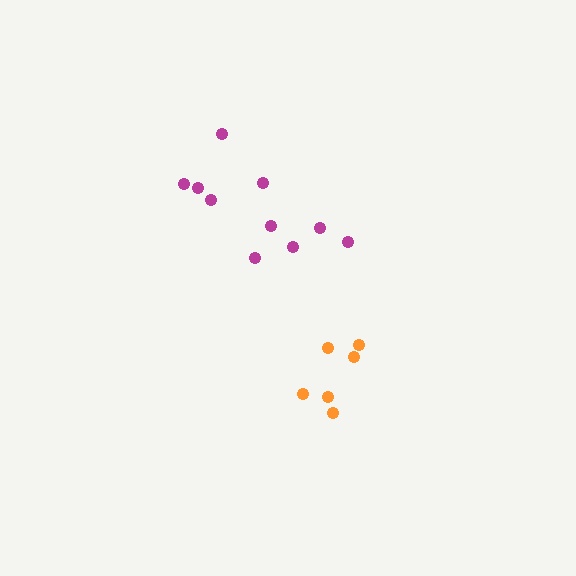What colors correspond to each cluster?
The clusters are colored: magenta, orange.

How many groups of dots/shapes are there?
There are 2 groups.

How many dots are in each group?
Group 1: 10 dots, Group 2: 6 dots (16 total).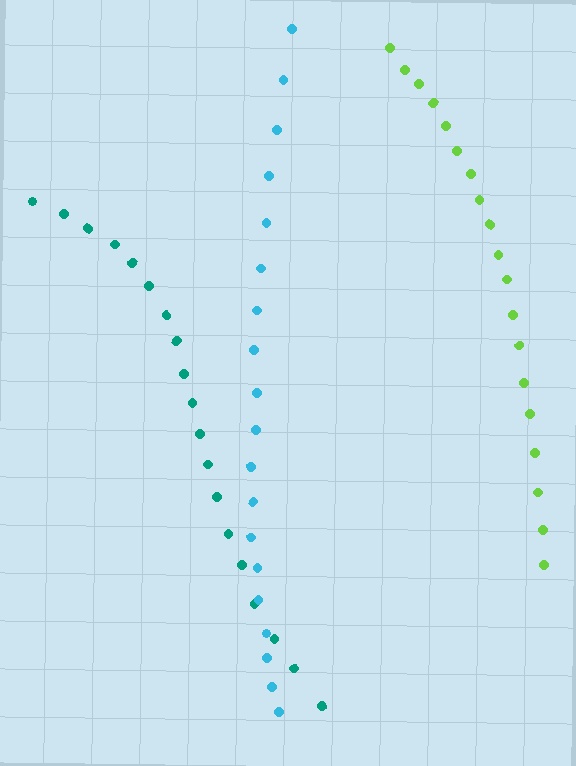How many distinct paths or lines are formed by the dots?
There are 3 distinct paths.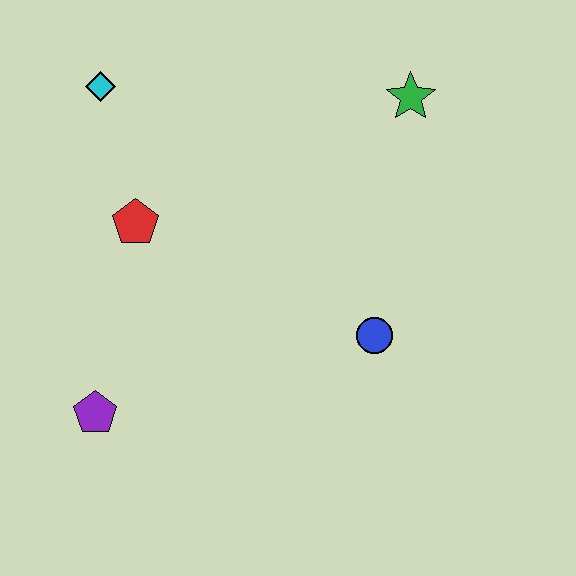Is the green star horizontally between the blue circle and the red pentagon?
No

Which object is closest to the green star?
The blue circle is closest to the green star.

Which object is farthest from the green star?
The purple pentagon is farthest from the green star.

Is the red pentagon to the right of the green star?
No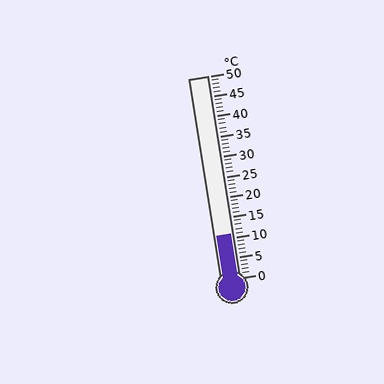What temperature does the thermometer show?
The thermometer shows approximately 11°C.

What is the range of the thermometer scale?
The thermometer scale ranges from 0°C to 50°C.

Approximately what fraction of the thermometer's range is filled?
The thermometer is filled to approximately 20% of its range.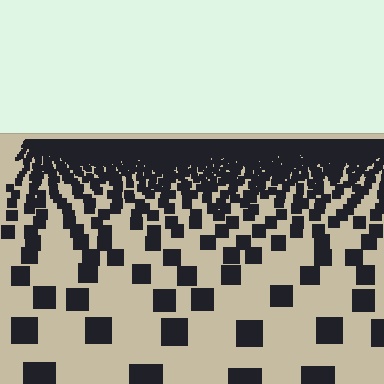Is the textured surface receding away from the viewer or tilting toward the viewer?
The surface is receding away from the viewer. Texture elements get smaller and denser toward the top.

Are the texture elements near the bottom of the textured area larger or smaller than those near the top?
Larger. Near the bottom, elements are closer to the viewer and appear at a bigger on-screen size.